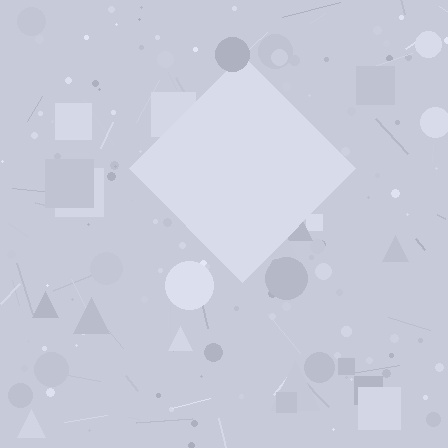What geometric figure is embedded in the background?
A diamond is embedded in the background.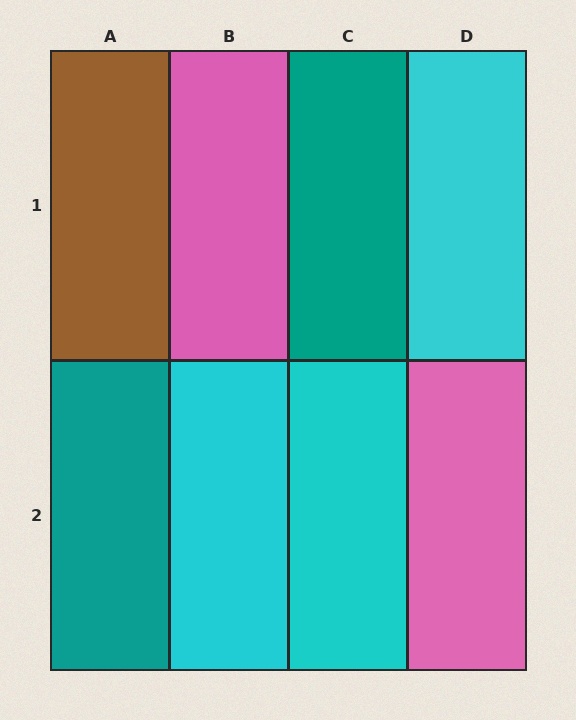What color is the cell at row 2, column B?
Cyan.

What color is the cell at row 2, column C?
Cyan.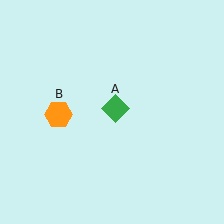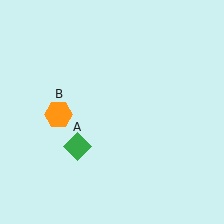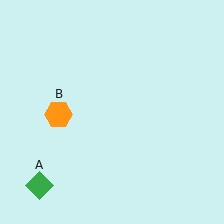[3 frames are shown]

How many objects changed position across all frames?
1 object changed position: green diamond (object A).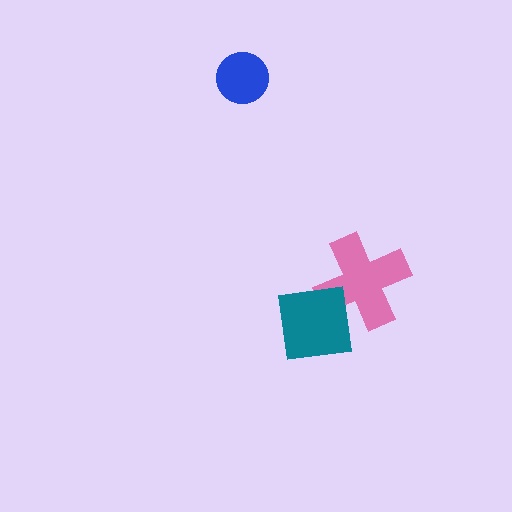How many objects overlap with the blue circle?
0 objects overlap with the blue circle.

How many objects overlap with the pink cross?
1 object overlaps with the pink cross.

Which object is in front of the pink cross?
The teal square is in front of the pink cross.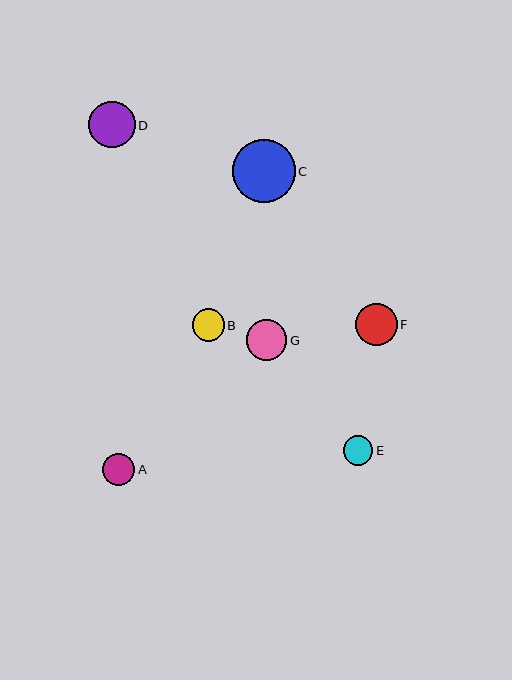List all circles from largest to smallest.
From largest to smallest: C, D, F, G, A, B, E.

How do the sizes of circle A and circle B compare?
Circle A and circle B are approximately the same size.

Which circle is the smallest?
Circle E is the smallest with a size of approximately 30 pixels.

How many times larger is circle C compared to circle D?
Circle C is approximately 1.4 times the size of circle D.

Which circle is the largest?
Circle C is the largest with a size of approximately 63 pixels.